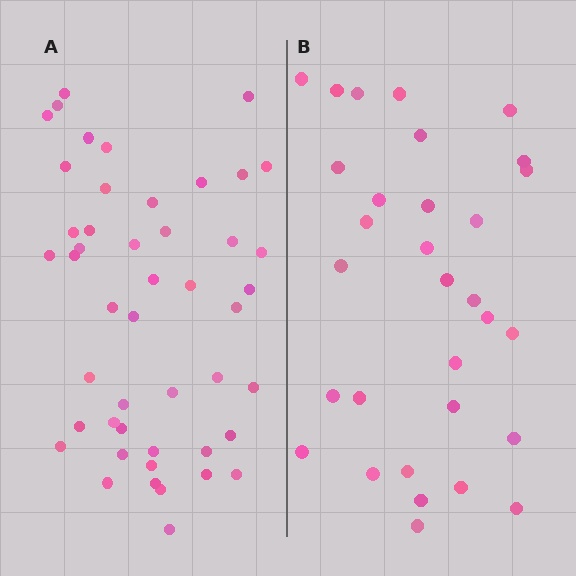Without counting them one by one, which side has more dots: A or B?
Region A (the left region) has more dots.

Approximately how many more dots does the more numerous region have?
Region A has approximately 15 more dots than region B.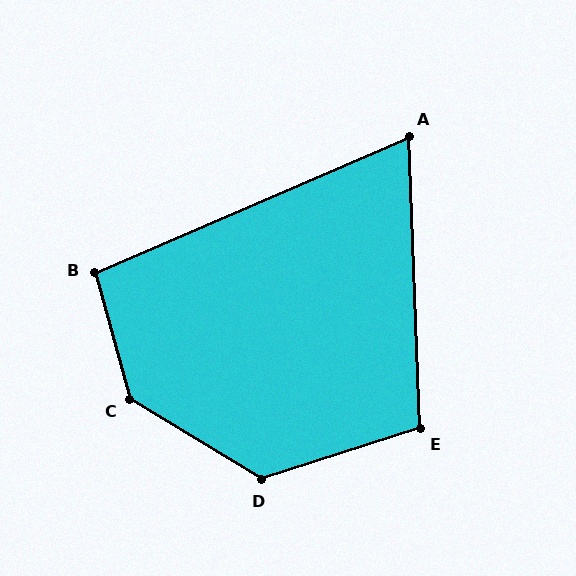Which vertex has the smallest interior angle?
A, at approximately 69 degrees.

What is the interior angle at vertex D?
Approximately 131 degrees (obtuse).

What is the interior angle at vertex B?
Approximately 98 degrees (obtuse).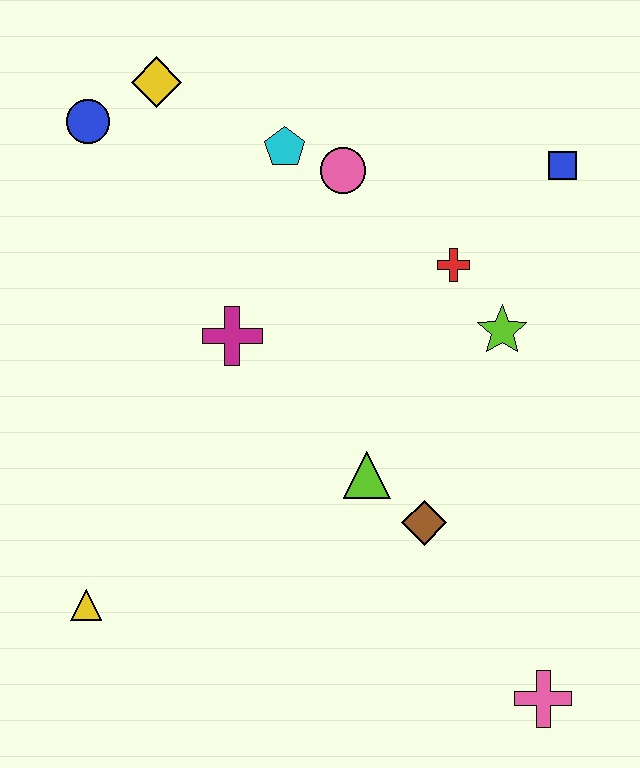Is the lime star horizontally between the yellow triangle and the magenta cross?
No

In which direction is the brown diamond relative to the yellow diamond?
The brown diamond is below the yellow diamond.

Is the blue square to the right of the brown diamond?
Yes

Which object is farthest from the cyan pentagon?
The pink cross is farthest from the cyan pentagon.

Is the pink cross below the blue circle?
Yes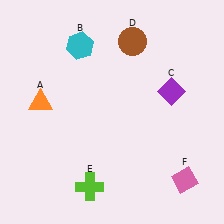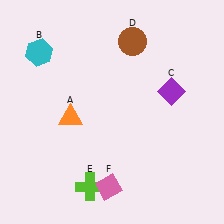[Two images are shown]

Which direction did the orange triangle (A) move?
The orange triangle (A) moved right.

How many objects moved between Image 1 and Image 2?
3 objects moved between the two images.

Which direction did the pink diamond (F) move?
The pink diamond (F) moved left.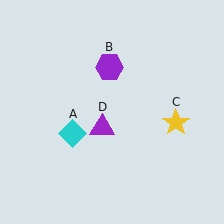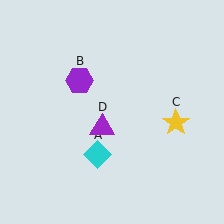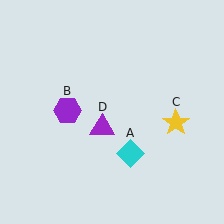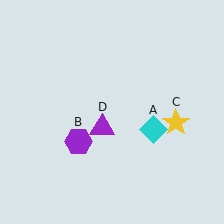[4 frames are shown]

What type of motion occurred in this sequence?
The cyan diamond (object A), purple hexagon (object B) rotated counterclockwise around the center of the scene.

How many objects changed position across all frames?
2 objects changed position: cyan diamond (object A), purple hexagon (object B).